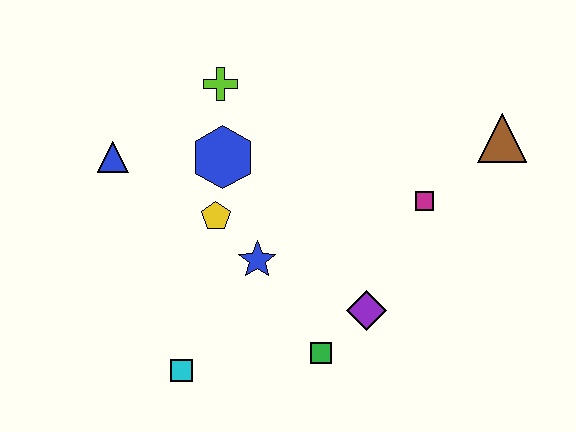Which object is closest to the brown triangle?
The magenta square is closest to the brown triangle.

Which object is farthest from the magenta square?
The blue triangle is farthest from the magenta square.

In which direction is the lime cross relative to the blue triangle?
The lime cross is to the right of the blue triangle.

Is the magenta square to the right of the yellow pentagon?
Yes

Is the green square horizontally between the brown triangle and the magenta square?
No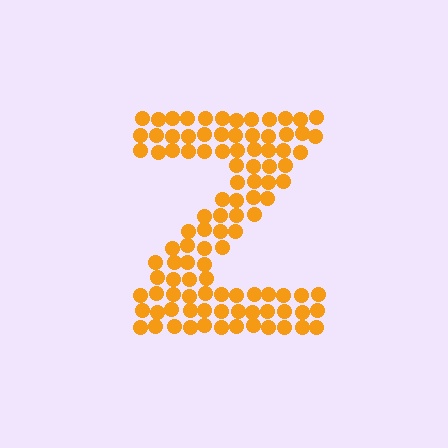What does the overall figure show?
The overall figure shows the letter Z.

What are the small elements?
The small elements are circles.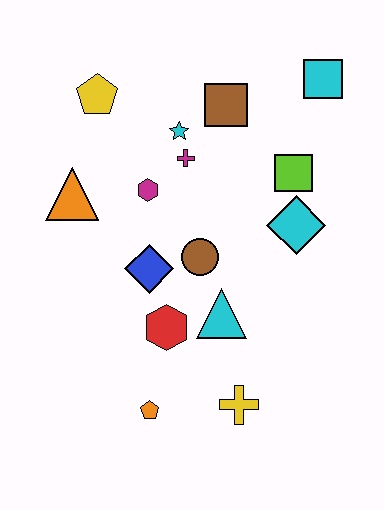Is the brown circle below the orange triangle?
Yes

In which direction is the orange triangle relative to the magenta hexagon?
The orange triangle is to the left of the magenta hexagon.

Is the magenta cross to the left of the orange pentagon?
No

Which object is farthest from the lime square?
The orange pentagon is farthest from the lime square.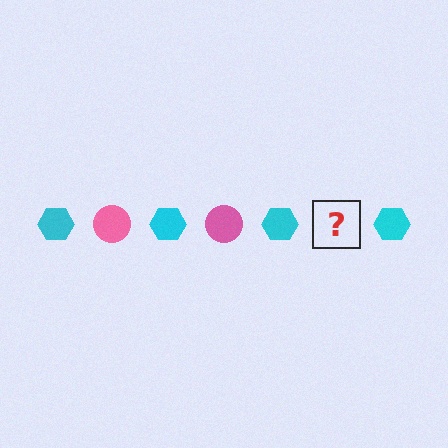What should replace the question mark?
The question mark should be replaced with a pink circle.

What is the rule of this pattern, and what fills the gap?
The rule is that the pattern alternates between cyan hexagon and pink circle. The gap should be filled with a pink circle.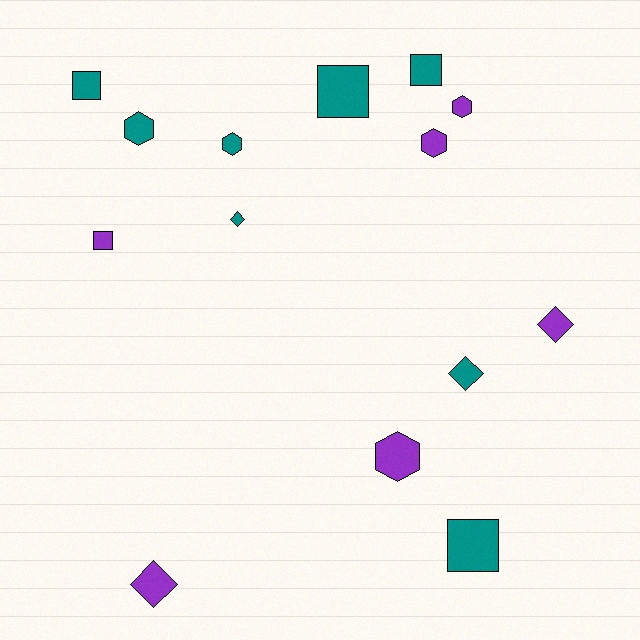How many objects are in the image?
There are 14 objects.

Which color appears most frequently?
Teal, with 8 objects.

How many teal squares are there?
There are 4 teal squares.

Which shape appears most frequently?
Hexagon, with 5 objects.